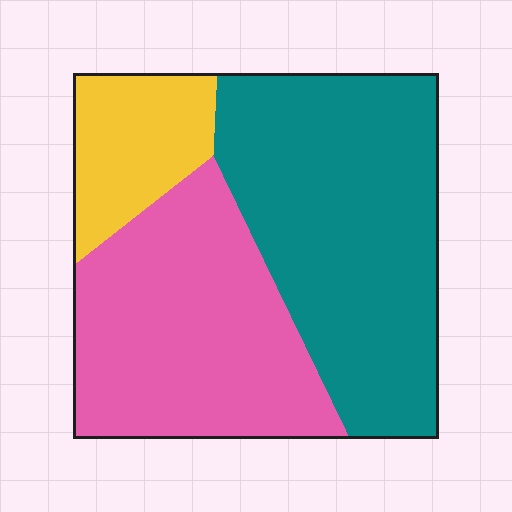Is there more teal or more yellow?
Teal.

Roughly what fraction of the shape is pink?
Pink takes up about three eighths (3/8) of the shape.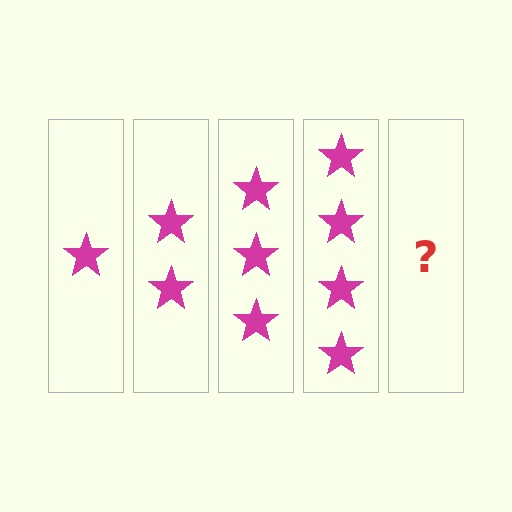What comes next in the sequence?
The next element should be 5 stars.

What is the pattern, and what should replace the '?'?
The pattern is that each step adds one more star. The '?' should be 5 stars.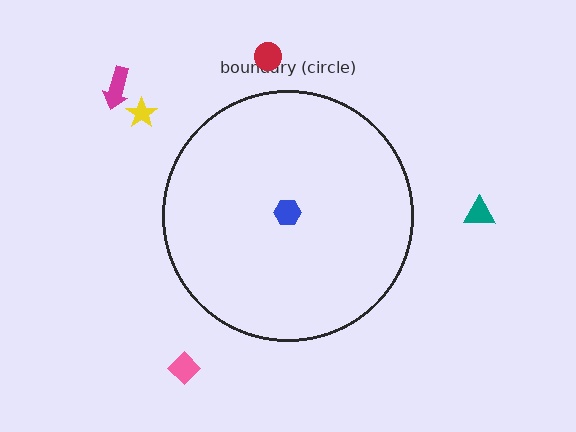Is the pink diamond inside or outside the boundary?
Outside.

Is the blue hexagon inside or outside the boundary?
Inside.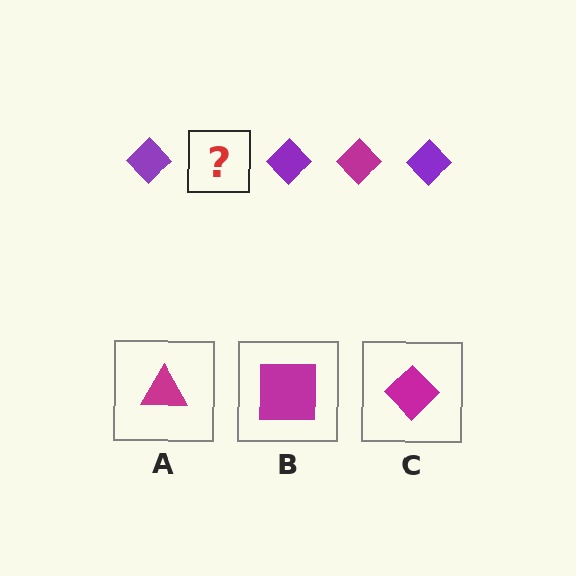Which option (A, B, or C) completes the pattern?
C.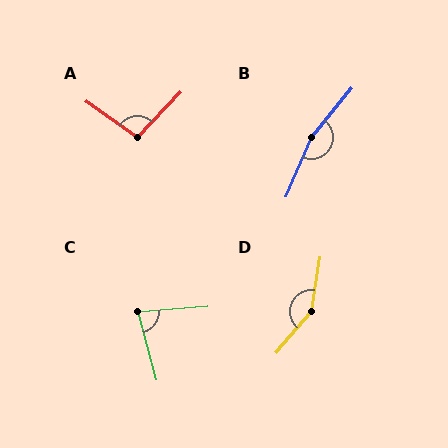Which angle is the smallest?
C, at approximately 79 degrees.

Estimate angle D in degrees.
Approximately 148 degrees.